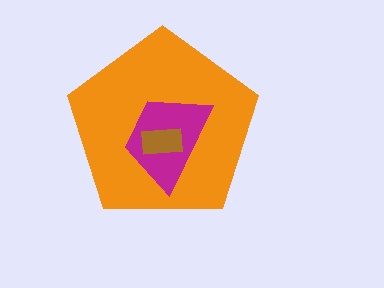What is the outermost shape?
The orange pentagon.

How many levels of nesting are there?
3.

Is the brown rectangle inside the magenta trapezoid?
Yes.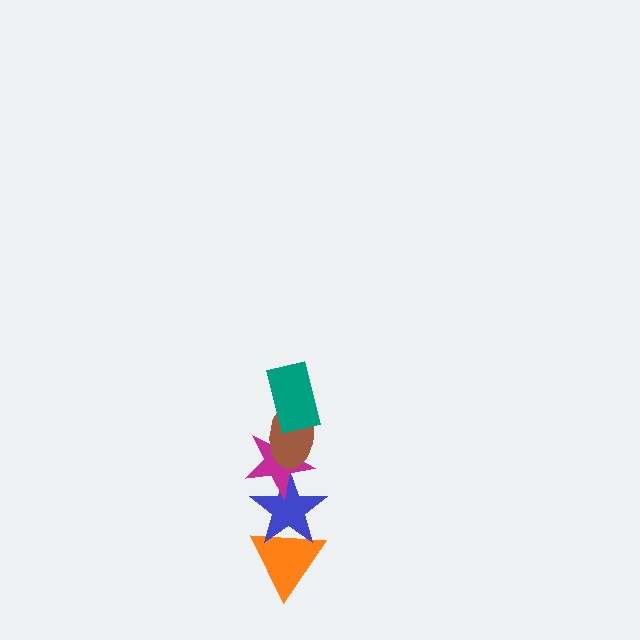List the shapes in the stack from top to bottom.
From top to bottom: the teal rectangle, the brown ellipse, the magenta star, the blue star, the orange triangle.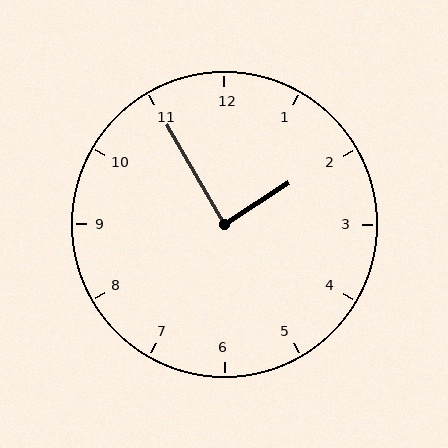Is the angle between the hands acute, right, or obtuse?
It is right.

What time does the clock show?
1:55.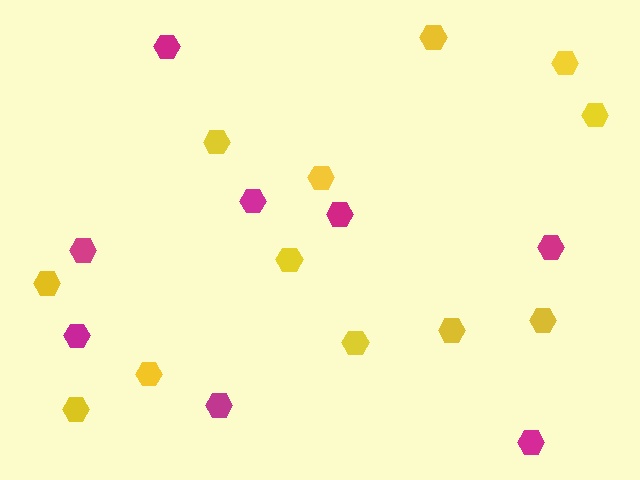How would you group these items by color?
There are 2 groups: one group of magenta hexagons (8) and one group of yellow hexagons (12).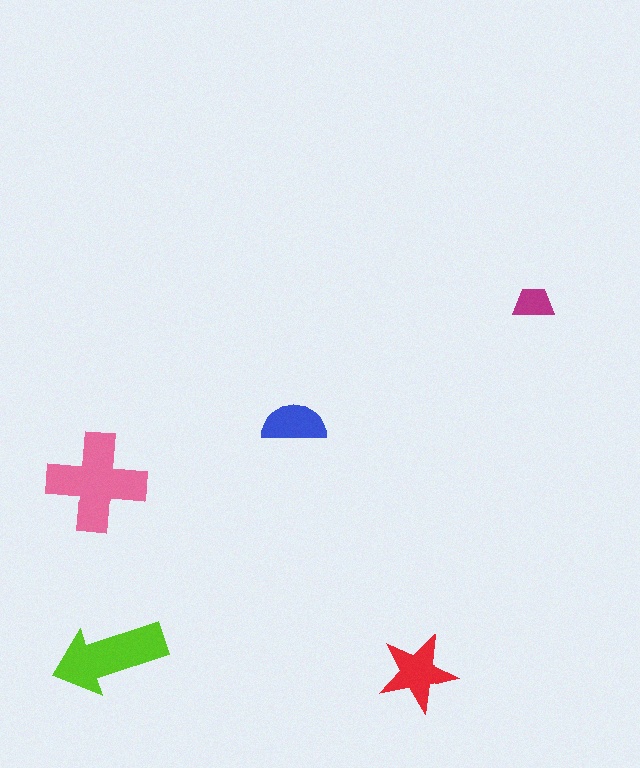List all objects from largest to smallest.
The pink cross, the lime arrow, the red star, the blue semicircle, the magenta trapezoid.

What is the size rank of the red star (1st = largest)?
3rd.